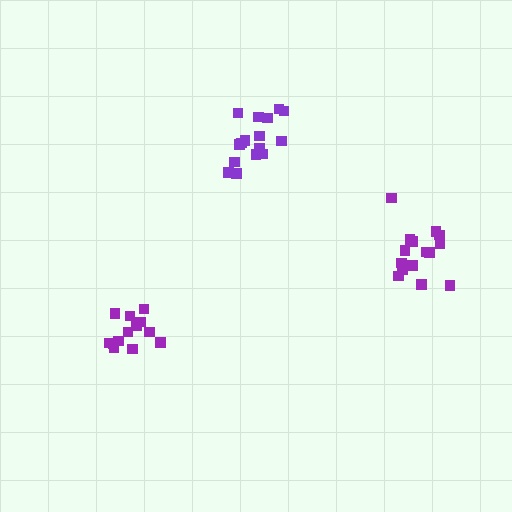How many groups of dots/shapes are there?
There are 3 groups.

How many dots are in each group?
Group 1: 13 dots, Group 2: 16 dots, Group 3: 16 dots (45 total).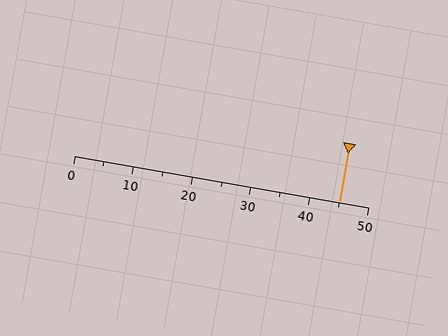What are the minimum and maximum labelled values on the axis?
The axis runs from 0 to 50.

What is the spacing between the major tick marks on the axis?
The major ticks are spaced 10 apart.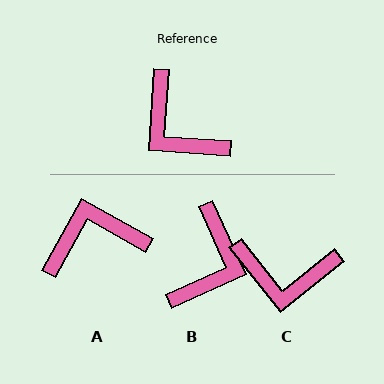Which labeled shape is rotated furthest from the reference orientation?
B, about 119 degrees away.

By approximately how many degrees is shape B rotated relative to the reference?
Approximately 119 degrees counter-clockwise.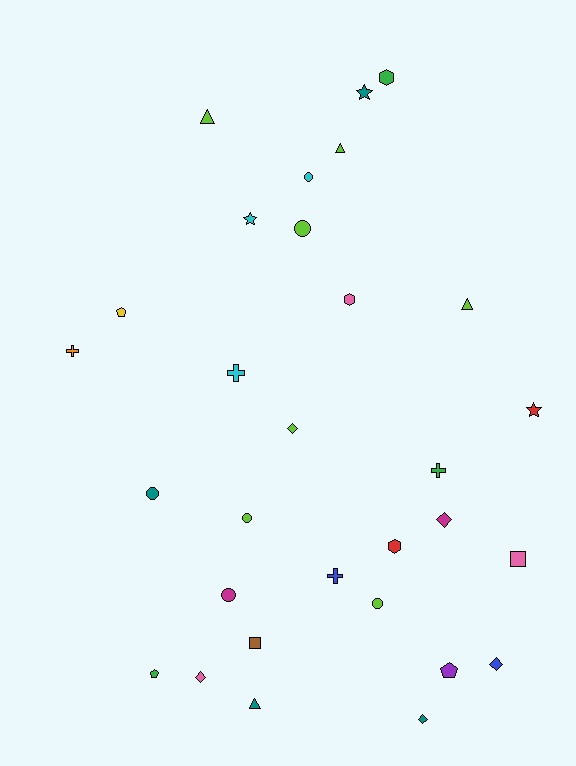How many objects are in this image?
There are 30 objects.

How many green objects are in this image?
There are 3 green objects.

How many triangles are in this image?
There are 4 triangles.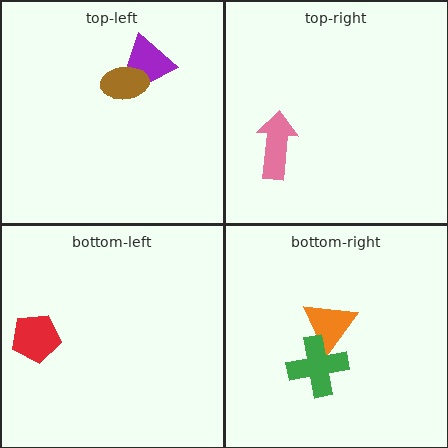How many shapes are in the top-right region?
1.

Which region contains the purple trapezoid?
The top-left region.